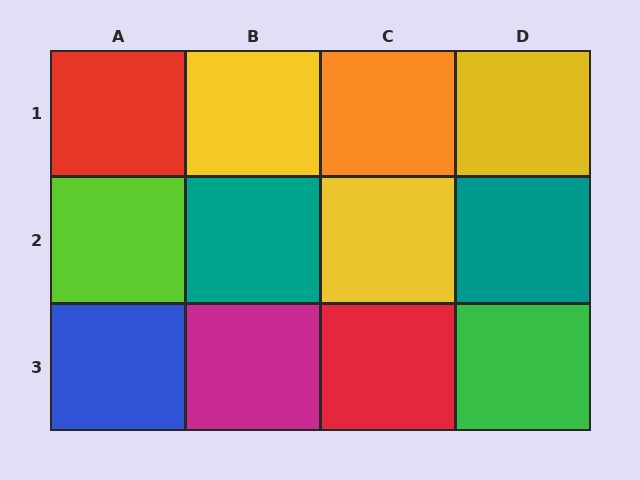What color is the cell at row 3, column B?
Magenta.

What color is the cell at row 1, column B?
Yellow.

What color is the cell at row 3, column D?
Green.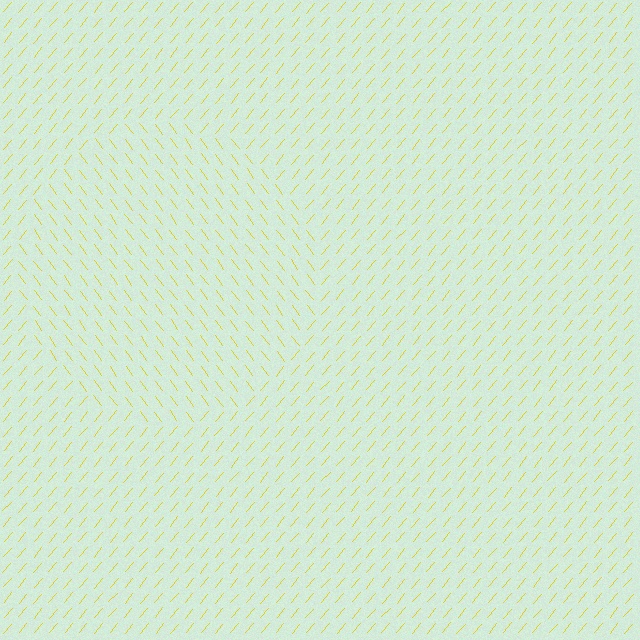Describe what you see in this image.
The image is filled with small yellow line segments. A circle region in the image has lines oriented differently from the surrounding lines, creating a visible texture boundary.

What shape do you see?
I see a circle.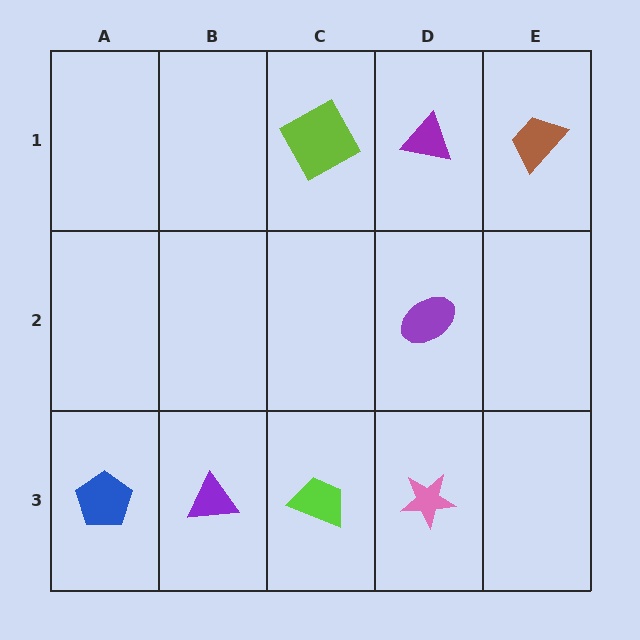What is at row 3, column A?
A blue pentagon.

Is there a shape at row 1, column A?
No, that cell is empty.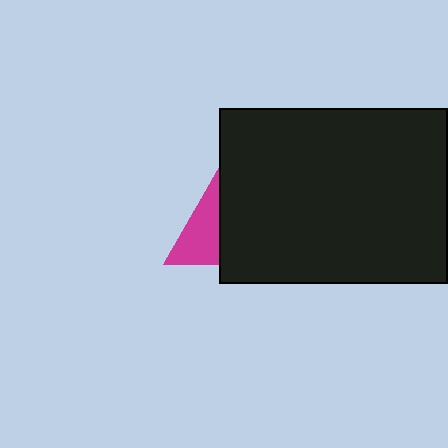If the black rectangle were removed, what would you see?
You would see the complete magenta triangle.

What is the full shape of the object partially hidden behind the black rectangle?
The partially hidden object is a magenta triangle.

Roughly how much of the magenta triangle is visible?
A small part of it is visible (roughly 33%).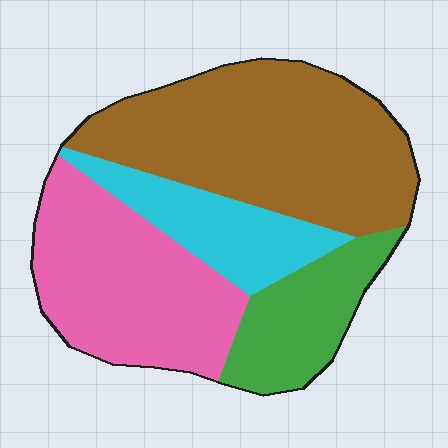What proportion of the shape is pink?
Pink covers roughly 30% of the shape.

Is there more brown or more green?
Brown.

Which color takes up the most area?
Brown, at roughly 40%.